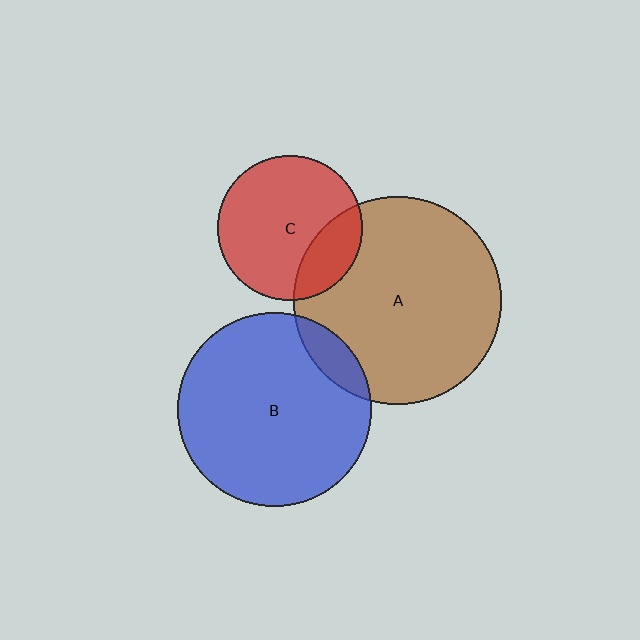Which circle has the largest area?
Circle A (brown).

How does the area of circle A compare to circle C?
Approximately 2.1 times.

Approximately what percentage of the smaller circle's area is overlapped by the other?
Approximately 25%.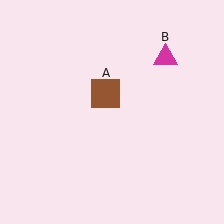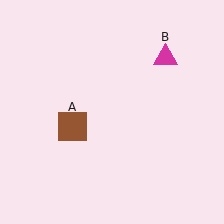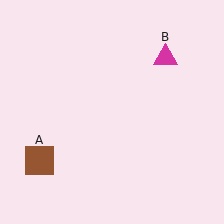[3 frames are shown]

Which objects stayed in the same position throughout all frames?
Magenta triangle (object B) remained stationary.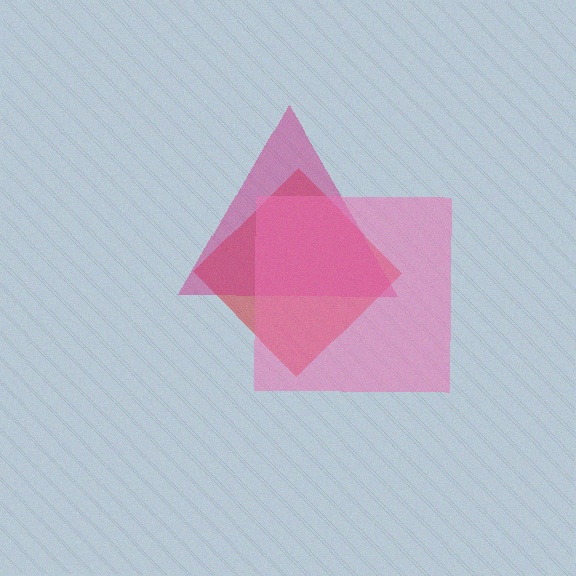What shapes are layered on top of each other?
The layered shapes are: a red diamond, a magenta triangle, a pink square.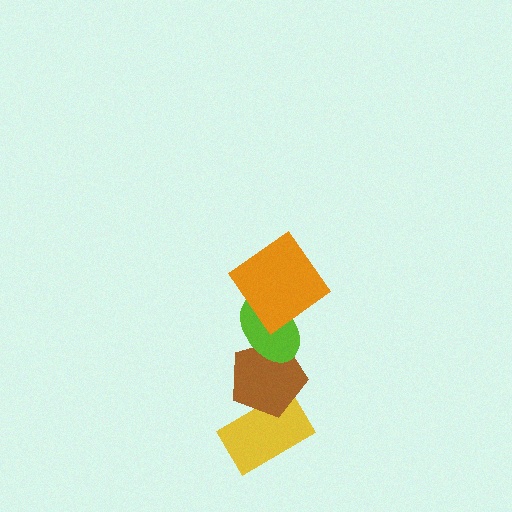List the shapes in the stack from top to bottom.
From top to bottom: the orange diamond, the lime ellipse, the brown pentagon, the yellow rectangle.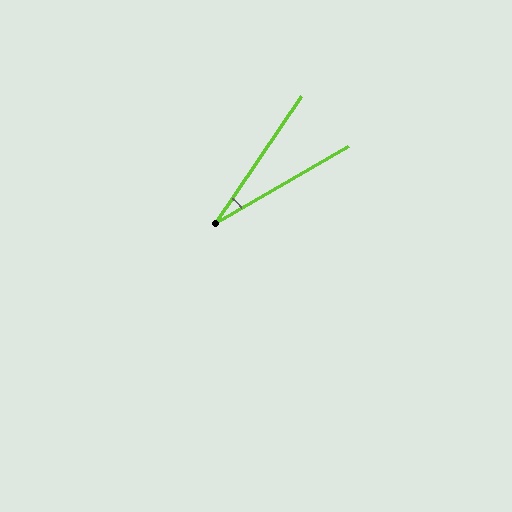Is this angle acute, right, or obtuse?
It is acute.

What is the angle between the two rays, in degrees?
Approximately 26 degrees.